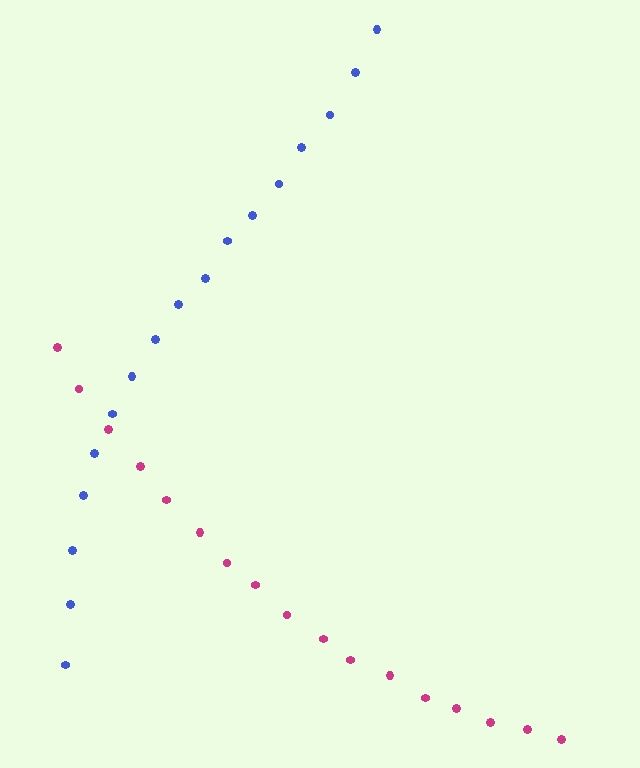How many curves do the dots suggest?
There are 2 distinct paths.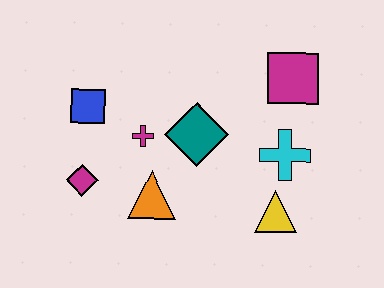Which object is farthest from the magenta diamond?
The magenta square is farthest from the magenta diamond.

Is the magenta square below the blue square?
No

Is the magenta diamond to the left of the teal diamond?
Yes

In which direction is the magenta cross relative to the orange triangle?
The magenta cross is above the orange triangle.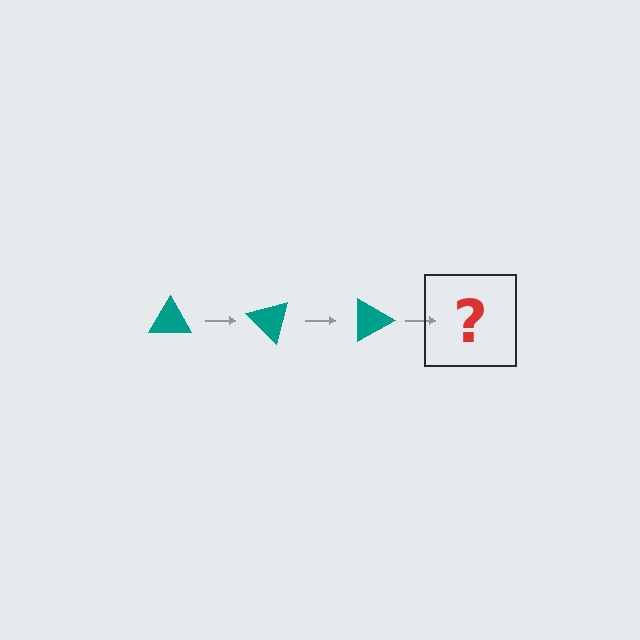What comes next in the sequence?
The next element should be a teal triangle rotated 135 degrees.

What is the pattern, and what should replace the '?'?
The pattern is that the triangle rotates 45 degrees each step. The '?' should be a teal triangle rotated 135 degrees.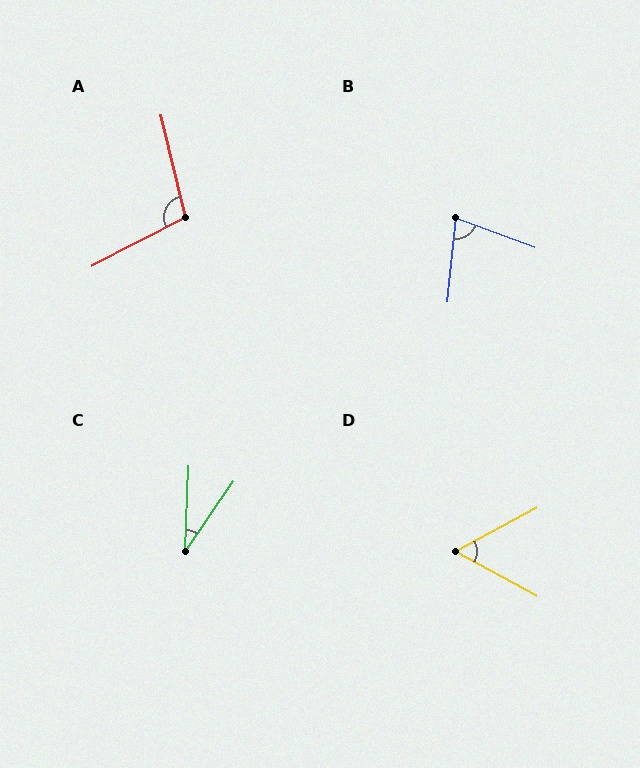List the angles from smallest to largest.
C (32°), D (57°), B (75°), A (104°).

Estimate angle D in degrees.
Approximately 57 degrees.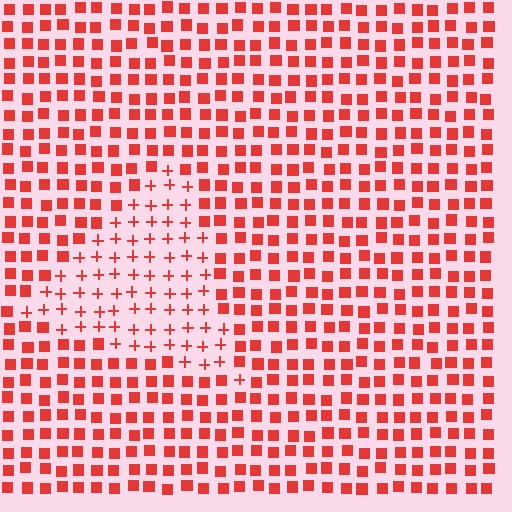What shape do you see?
I see a triangle.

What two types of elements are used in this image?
The image uses plus signs inside the triangle region and squares outside it.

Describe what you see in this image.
The image is filled with small red elements arranged in a uniform grid. A triangle-shaped region contains plus signs, while the surrounding area contains squares. The boundary is defined purely by the change in element shape.